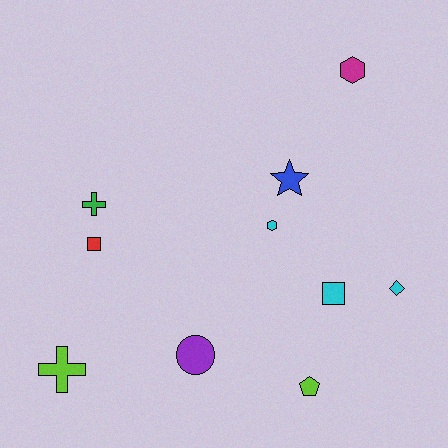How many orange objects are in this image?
There are no orange objects.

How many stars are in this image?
There is 1 star.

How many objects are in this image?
There are 10 objects.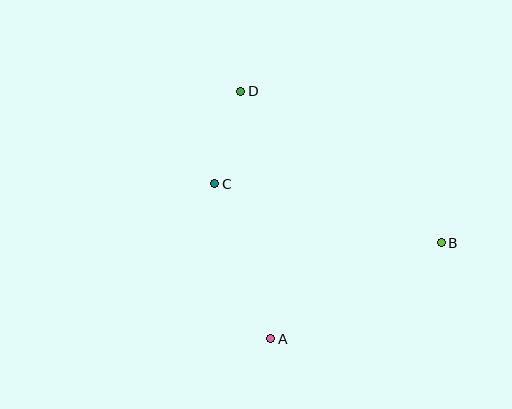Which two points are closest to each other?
Points C and D are closest to each other.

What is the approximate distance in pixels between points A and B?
The distance between A and B is approximately 196 pixels.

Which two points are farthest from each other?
Points B and D are farthest from each other.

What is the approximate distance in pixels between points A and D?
The distance between A and D is approximately 249 pixels.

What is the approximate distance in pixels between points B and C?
The distance between B and C is approximately 234 pixels.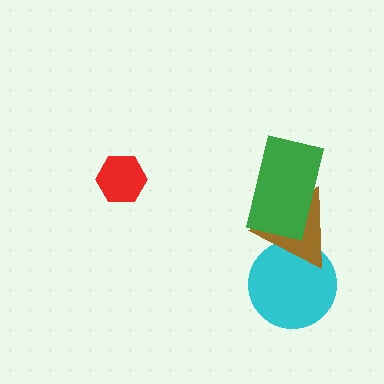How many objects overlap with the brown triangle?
2 objects overlap with the brown triangle.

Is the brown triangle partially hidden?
Yes, it is partially covered by another shape.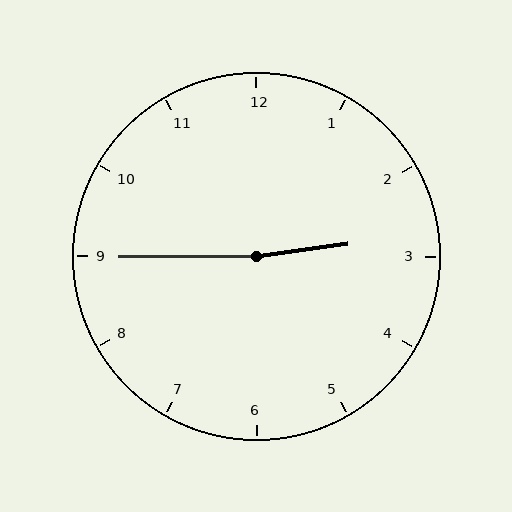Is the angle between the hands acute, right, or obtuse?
It is obtuse.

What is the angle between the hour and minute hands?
Approximately 172 degrees.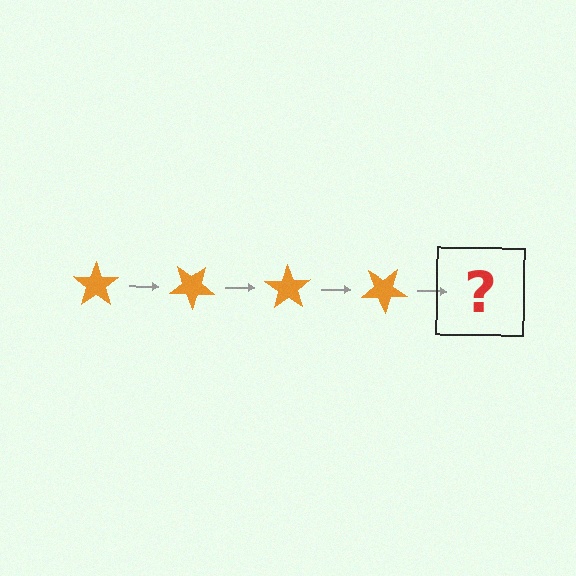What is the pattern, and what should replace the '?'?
The pattern is that the star rotates 35 degrees each step. The '?' should be an orange star rotated 140 degrees.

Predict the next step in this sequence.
The next step is an orange star rotated 140 degrees.